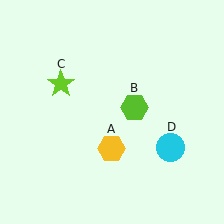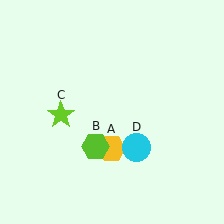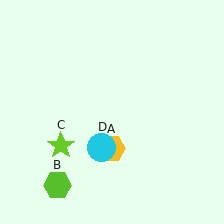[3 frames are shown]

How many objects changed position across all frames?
3 objects changed position: lime hexagon (object B), lime star (object C), cyan circle (object D).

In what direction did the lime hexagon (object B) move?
The lime hexagon (object B) moved down and to the left.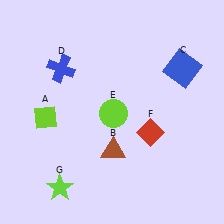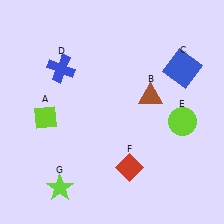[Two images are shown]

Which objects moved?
The objects that moved are: the brown triangle (B), the lime circle (E), the red diamond (F).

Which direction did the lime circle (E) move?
The lime circle (E) moved right.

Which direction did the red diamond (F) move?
The red diamond (F) moved down.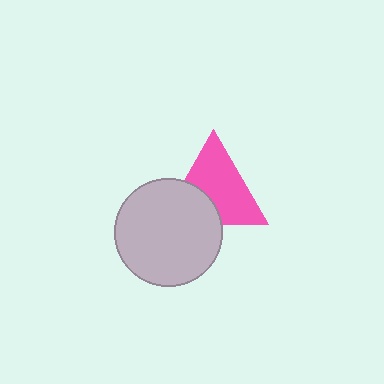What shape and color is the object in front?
The object in front is a light gray circle.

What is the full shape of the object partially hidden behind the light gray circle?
The partially hidden object is a pink triangle.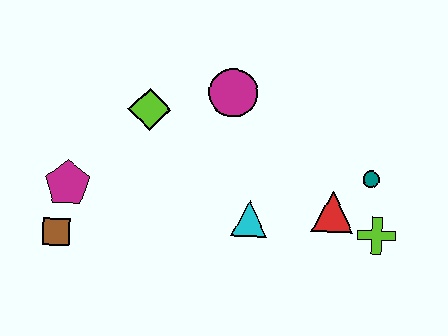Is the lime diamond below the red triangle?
No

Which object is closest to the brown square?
The magenta pentagon is closest to the brown square.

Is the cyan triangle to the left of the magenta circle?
No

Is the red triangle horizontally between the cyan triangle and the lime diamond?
No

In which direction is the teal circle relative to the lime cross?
The teal circle is above the lime cross.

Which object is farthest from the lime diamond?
The lime cross is farthest from the lime diamond.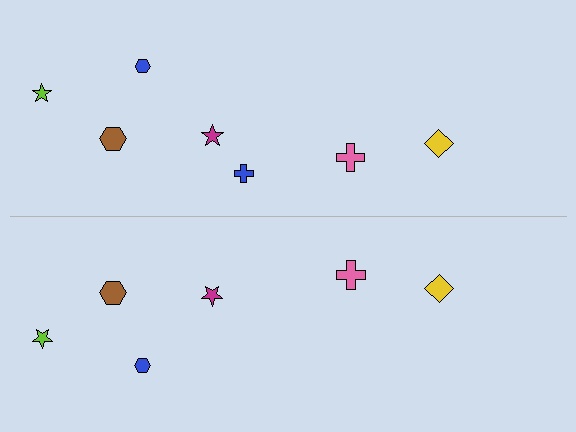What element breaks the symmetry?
A blue cross is missing from the bottom side.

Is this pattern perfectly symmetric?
No, the pattern is not perfectly symmetric. A blue cross is missing from the bottom side.